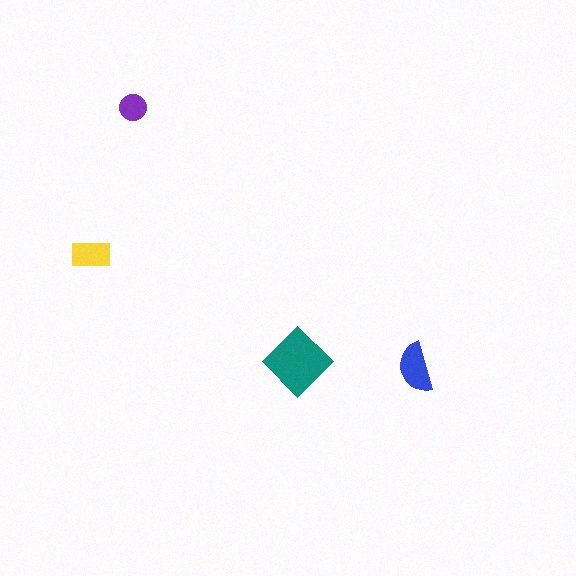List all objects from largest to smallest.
The teal diamond, the blue semicircle, the yellow rectangle, the purple circle.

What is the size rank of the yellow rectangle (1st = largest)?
3rd.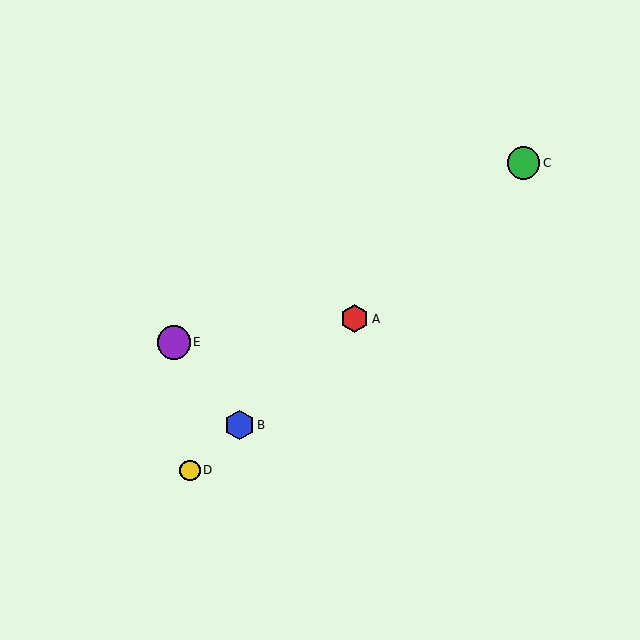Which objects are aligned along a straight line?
Objects A, B, C, D are aligned along a straight line.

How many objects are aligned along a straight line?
4 objects (A, B, C, D) are aligned along a straight line.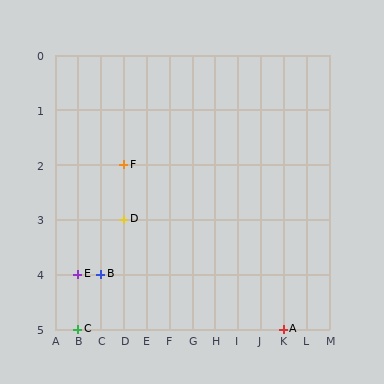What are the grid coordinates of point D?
Point D is at grid coordinates (D, 3).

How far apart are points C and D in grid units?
Points C and D are 2 columns and 2 rows apart (about 2.8 grid units diagonally).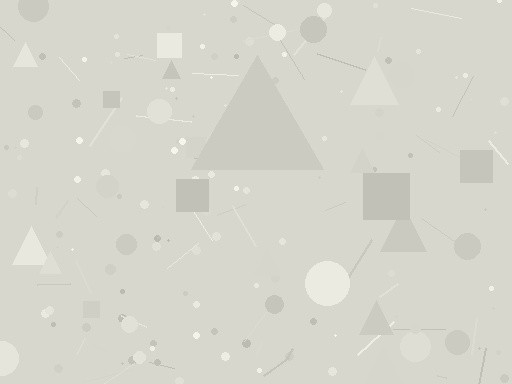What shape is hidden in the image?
A triangle is hidden in the image.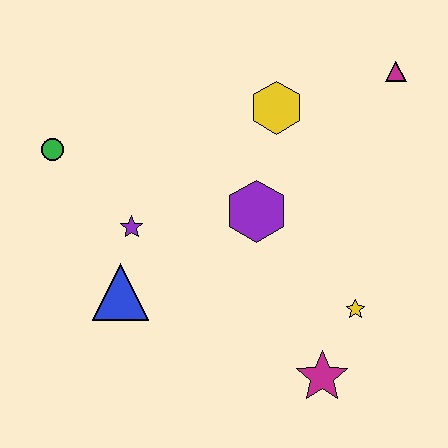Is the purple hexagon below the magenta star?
No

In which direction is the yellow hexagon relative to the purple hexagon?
The yellow hexagon is above the purple hexagon.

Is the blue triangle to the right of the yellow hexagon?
No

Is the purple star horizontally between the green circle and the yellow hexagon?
Yes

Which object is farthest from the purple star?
The magenta triangle is farthest from the purple star.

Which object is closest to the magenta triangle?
The yellow hexagon is closest to the magenta triangle.